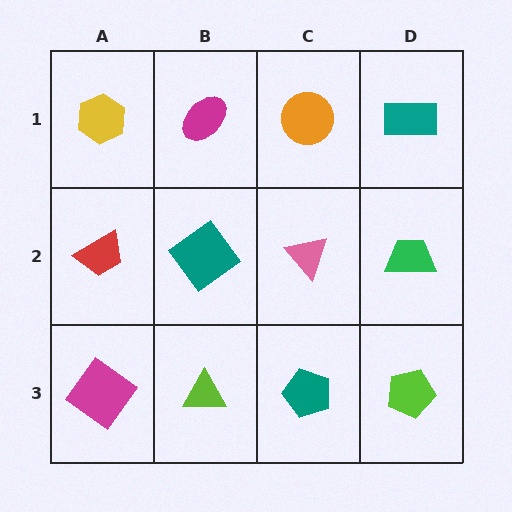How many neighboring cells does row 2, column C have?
4.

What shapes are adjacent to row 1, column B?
A teal diamond (row 2, column B), a yellow hexagon (row 1, column A), an orange circle (row 1, column C).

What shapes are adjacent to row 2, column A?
A yellow hexagon (row 1, column A), a magenta diamond (row 3, column A), a teal diamond (row 2, column B).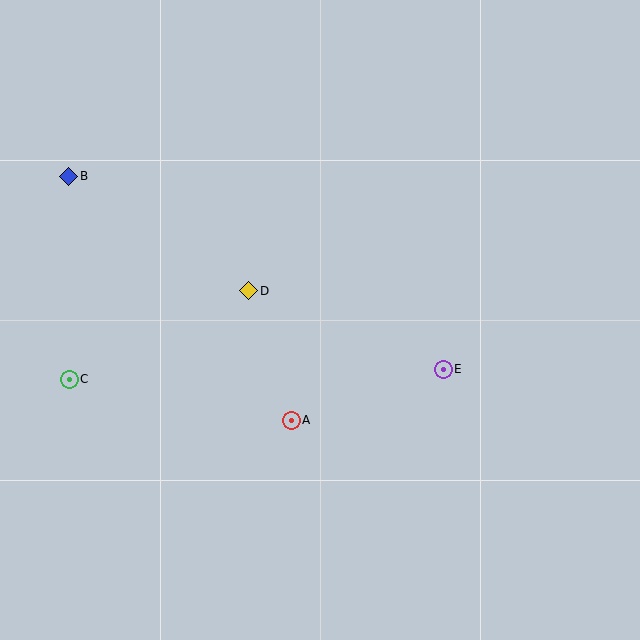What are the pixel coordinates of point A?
Point A is at (291, 420).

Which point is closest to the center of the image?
Point D at (249, 291) is closest to the center.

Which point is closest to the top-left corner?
Point B is closest to the top-left corner.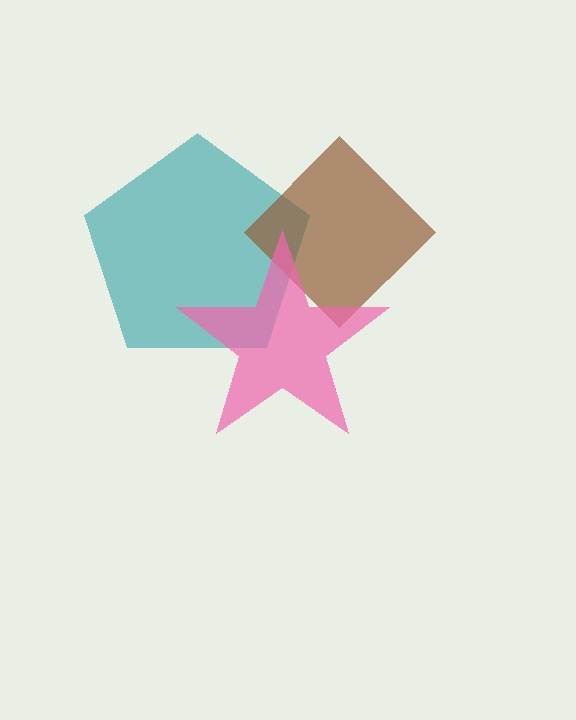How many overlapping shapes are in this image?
There are 3 overlapping shapes in the image.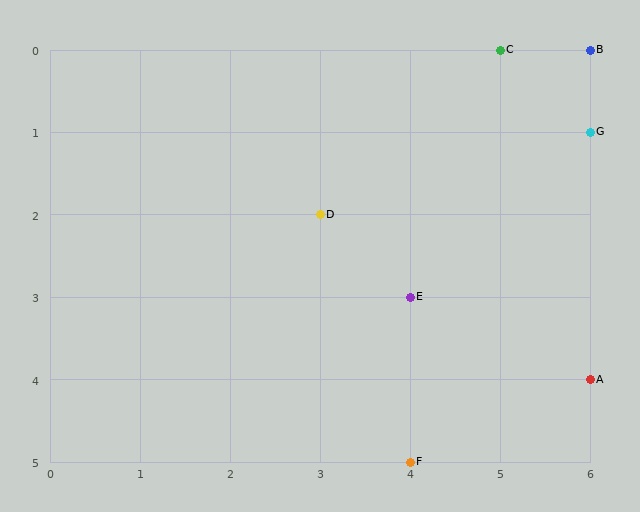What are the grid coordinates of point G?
Point G is at grid coordinates (6, 1).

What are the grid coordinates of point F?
Point F is at grid coordinates (4, 5).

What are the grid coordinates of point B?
Point B is at grid coordinates (6, 0).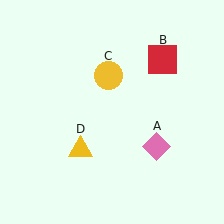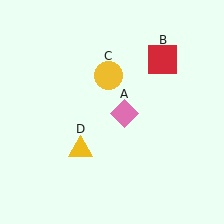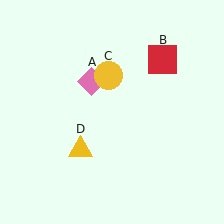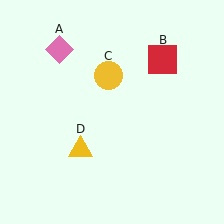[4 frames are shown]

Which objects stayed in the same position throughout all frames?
Red square (object B) and yellow circle (object C) and yellow triangle (object D) remained stationary.